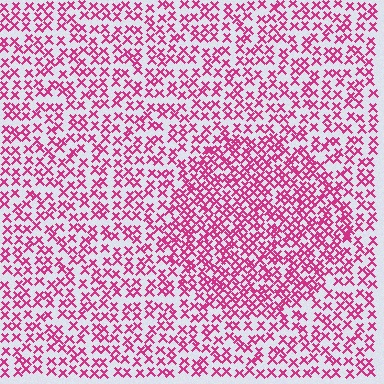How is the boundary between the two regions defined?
The boundary is defined by a change in element density (approximately 1.7x ratio). All elements are the same color, size, and shape.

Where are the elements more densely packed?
The elements are more densely packed inside the circle boundary.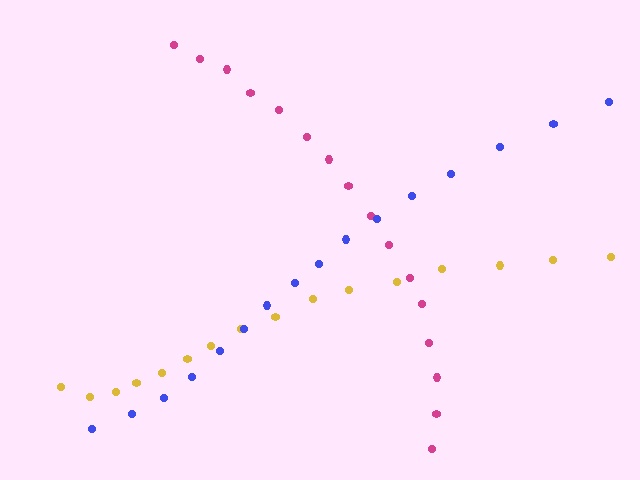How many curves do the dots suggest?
There are 3 distinct paths.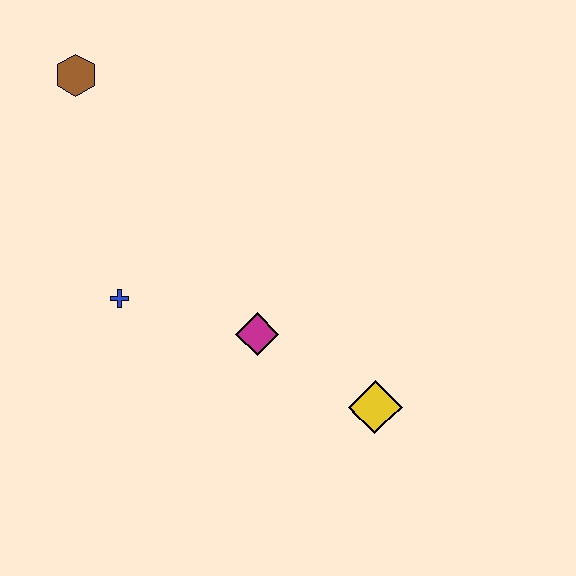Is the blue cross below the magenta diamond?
No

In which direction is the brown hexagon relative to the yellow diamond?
The brown hexagon is above the yellow diamond.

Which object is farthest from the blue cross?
The yellow diamond is farthest from the blue cross.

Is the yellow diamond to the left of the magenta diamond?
No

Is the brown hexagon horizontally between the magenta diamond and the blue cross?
No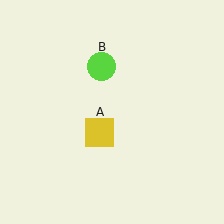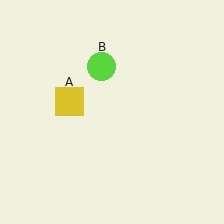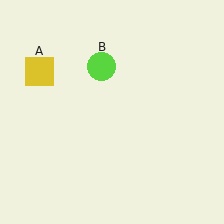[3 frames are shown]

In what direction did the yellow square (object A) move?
The yellow square (object A) moved up and to the left.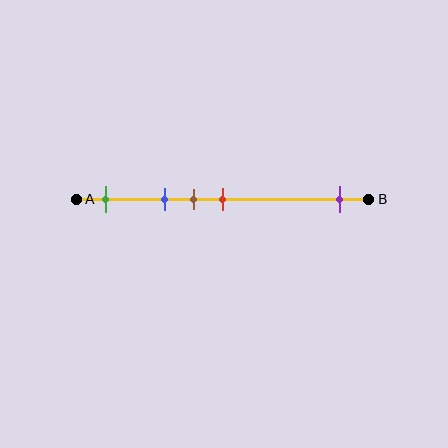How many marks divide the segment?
There are 5 marks dividing the segment.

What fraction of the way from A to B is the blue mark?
The blue mark is approximately 30% (0.3) of the way from A to B.